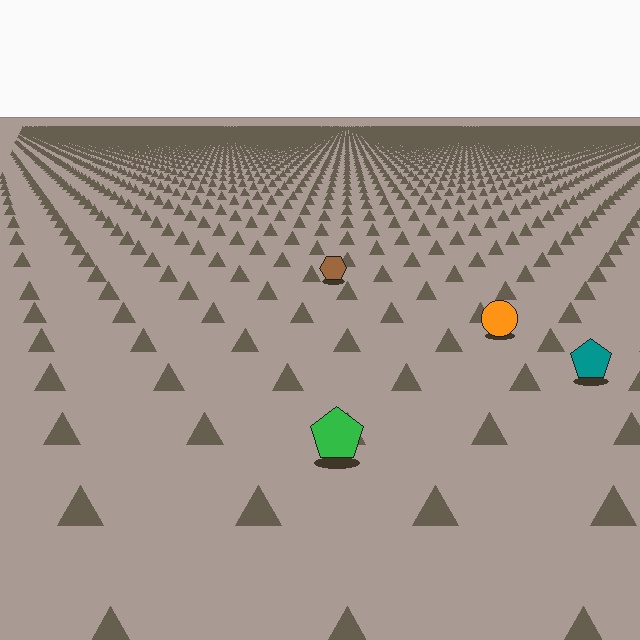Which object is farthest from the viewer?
The brown hexagon is farthest from the viewer. It appears smaller and the ground texture around it is denser.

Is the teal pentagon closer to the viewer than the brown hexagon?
Yes. The teal pentagon is closer — you can tell from the texture gradient: the ground texture is coarser near it.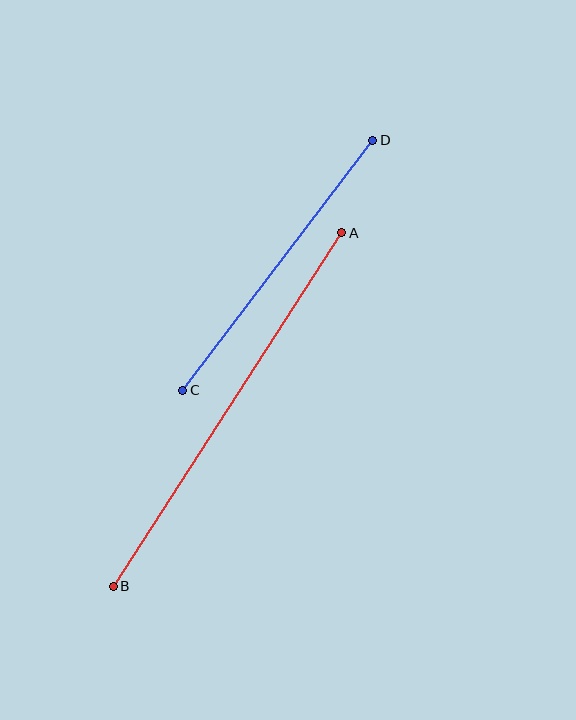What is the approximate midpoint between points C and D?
The midpoint is at approximately (278, 265) pixels.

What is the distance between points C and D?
The distance is approximately 314 pixels.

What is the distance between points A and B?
The distance is approximately 421 pixels.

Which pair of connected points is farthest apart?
Points A and B are farthest apart.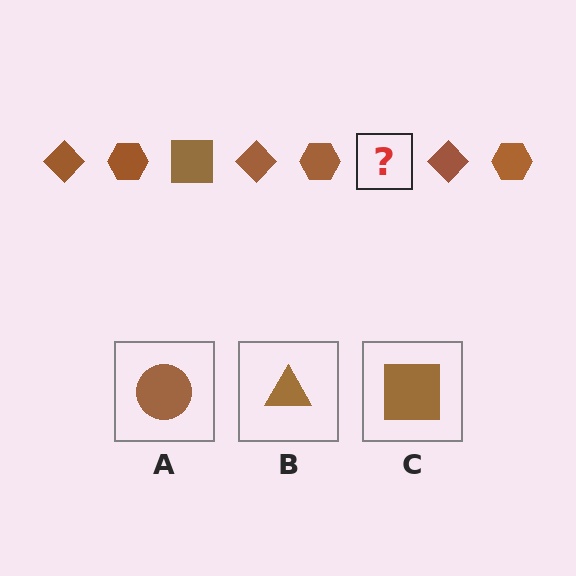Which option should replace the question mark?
Option C.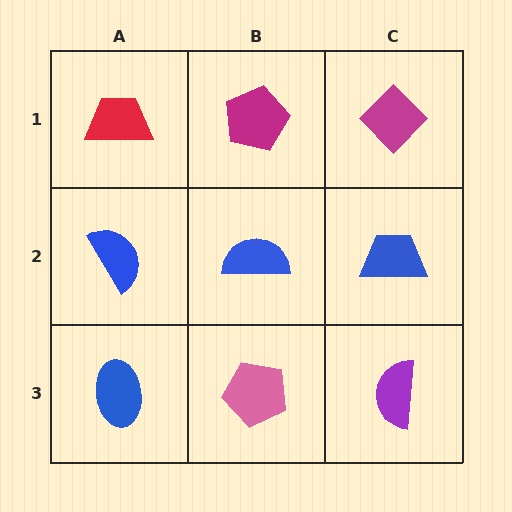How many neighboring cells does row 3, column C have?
2.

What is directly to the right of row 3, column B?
A purple semicircle.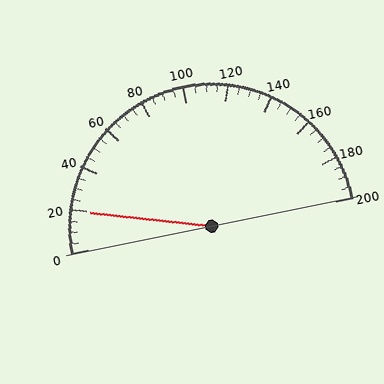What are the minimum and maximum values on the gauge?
The gauge ranges from 0 to 200.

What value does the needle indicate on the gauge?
The needle indicates approximately 20.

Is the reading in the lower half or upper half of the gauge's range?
The reading is in the lower half of the range (0 to 200).